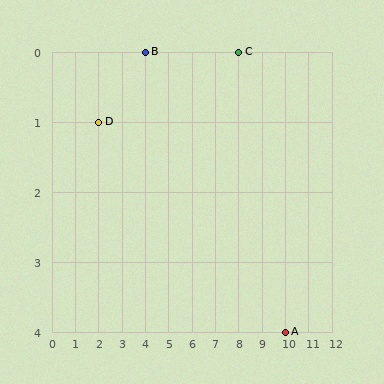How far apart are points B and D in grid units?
Points B and D are 2 columns and 1 row apart (about 2.2 grid units diagonally).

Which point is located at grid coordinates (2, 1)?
Point D is at (2, 1).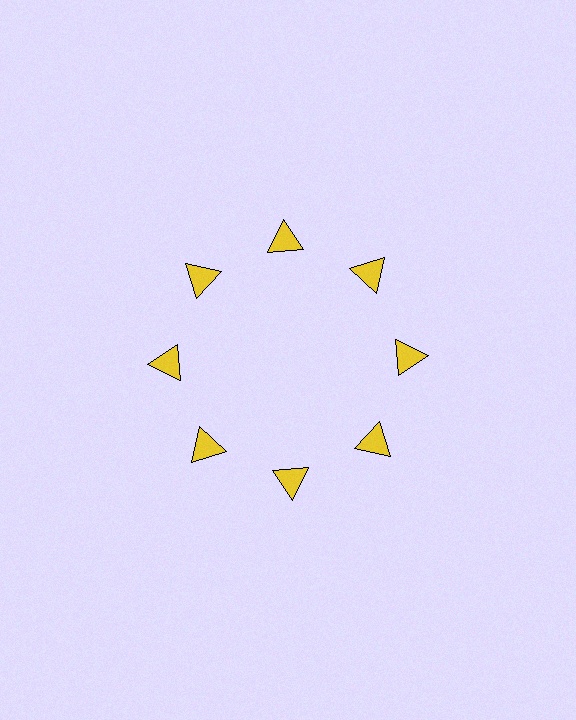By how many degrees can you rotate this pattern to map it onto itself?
The pattern maps onto itself every 45 degrees of rotation.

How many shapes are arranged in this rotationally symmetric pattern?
There are 8 shapes, arranged in 8 groups of 1.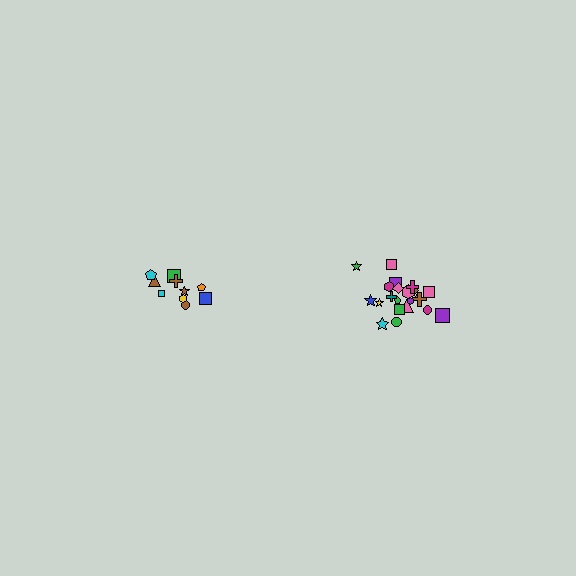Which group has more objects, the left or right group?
The right group.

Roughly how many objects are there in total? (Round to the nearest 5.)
Roughly 30 objects in total.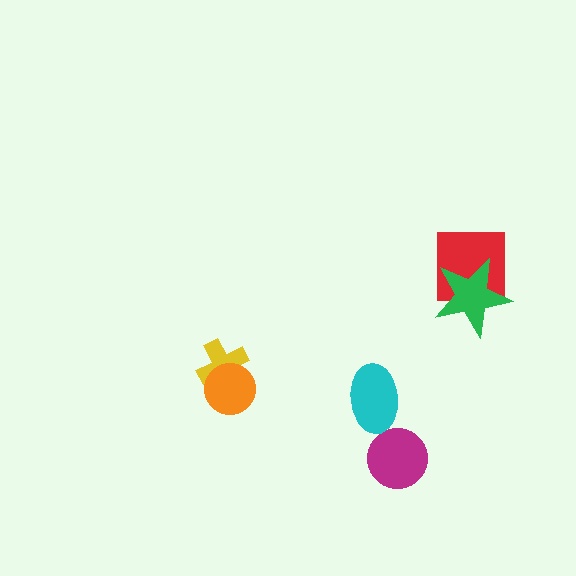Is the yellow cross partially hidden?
Yes, it is partially covered by another shape.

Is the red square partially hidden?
Yes, it is partially covered by another shape.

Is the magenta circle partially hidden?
No, no other shape covers it.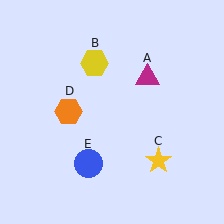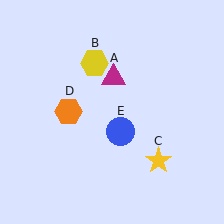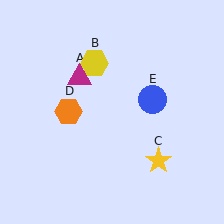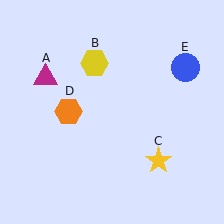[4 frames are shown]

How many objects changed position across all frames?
2 objects changed position: magenta triangle (object A), blue circle (object E).